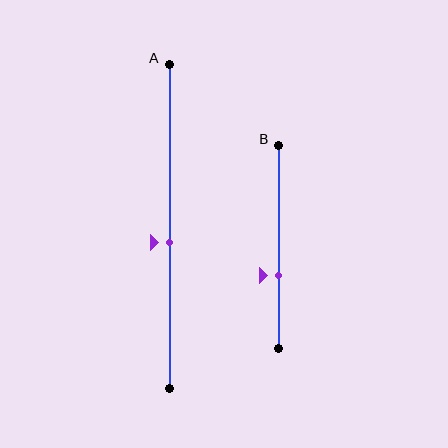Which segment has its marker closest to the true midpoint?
Segment A has its marker closest to the true midpoint.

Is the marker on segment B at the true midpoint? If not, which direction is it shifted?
No, the marker on segment B is shifted downward by about 14% of the segment length.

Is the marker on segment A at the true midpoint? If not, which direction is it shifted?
No, the marker on segment A is shifted downward by about 5% of the segment length.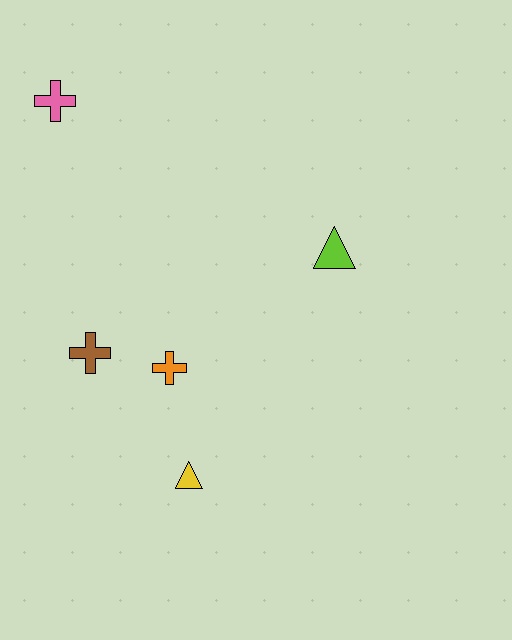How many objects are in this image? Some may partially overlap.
There are 5 objects.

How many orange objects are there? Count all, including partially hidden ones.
There is 1 orange object.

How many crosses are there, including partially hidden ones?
There are 3 crosses.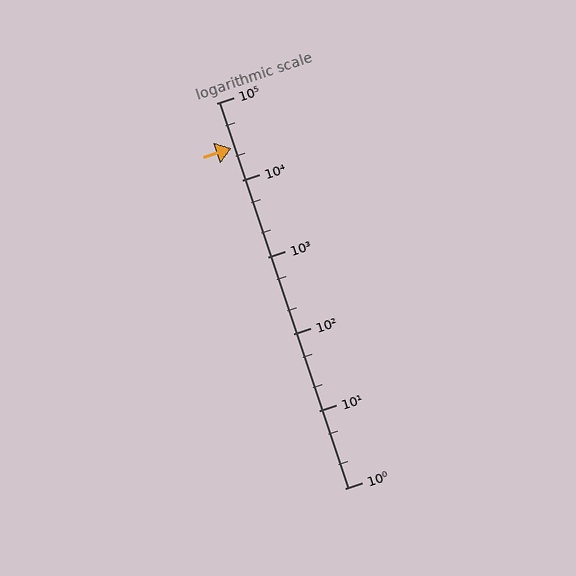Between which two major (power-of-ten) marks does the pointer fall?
The pointer is between 10000 and 100000.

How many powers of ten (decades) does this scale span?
The scale spans 5 decades, from 1 to 100000.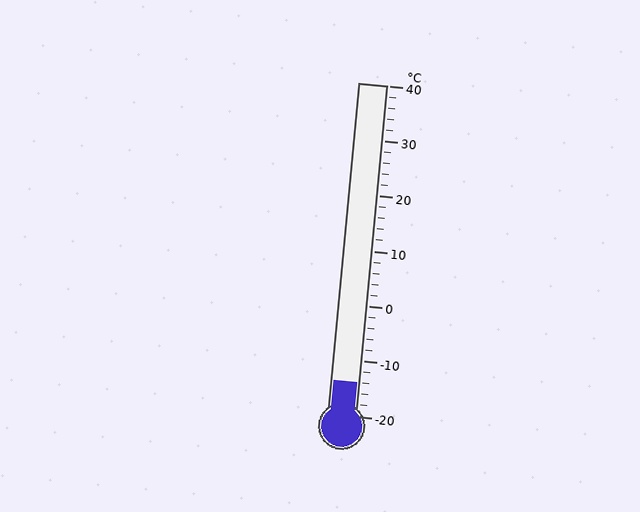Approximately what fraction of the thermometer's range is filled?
The thermometer is filled to approximately 10% of its range.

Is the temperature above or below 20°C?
The temperature is below 20°C.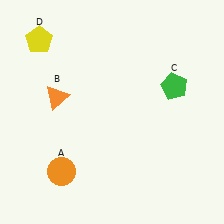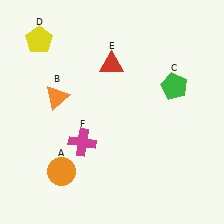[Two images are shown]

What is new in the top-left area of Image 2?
A red triangle (E) was added in the top-left area of Image 2.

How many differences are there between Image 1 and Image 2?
There are 2 differences between the two images.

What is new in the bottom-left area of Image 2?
A magenta cross (F) was added in the bottom-left area of Image 2.